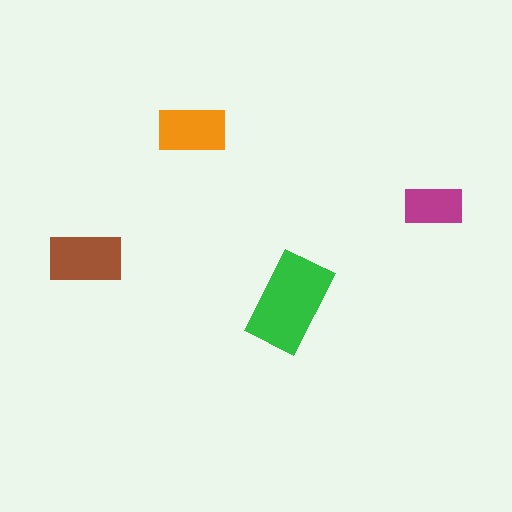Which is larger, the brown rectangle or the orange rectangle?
The brown one.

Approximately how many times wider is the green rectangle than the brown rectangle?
About 1.5 times wider.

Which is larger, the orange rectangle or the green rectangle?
The green one.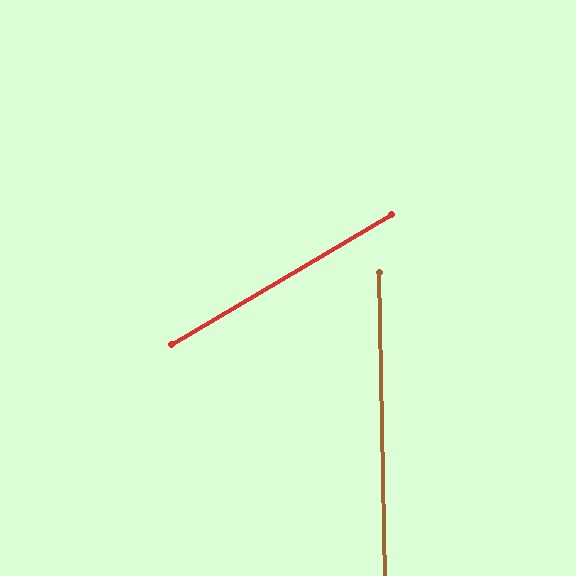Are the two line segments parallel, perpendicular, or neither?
Neither parallel nor perpendicular — they differ by about 60°.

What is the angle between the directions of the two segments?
Approximately 60 degrees.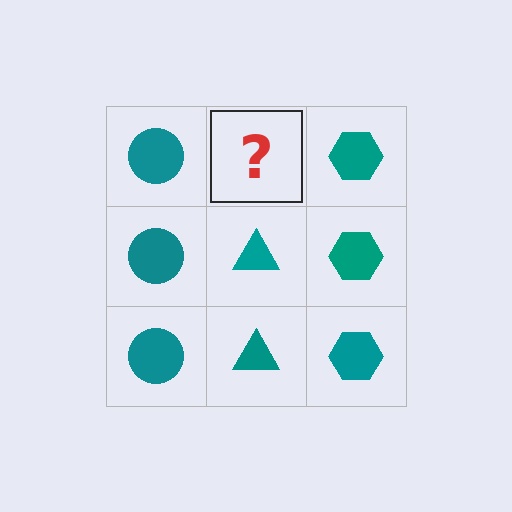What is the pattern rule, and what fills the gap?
The rule is that each column has a consistent shape. The gap should be filled with a teal triangle.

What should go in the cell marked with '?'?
The missing cell should contain a teal triangle.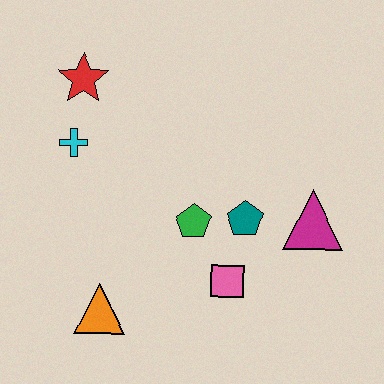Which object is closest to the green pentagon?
The teal pentagon is closest to the green pentagon.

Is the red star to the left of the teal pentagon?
Yes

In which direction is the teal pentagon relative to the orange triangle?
The teal pentagon is to the right of the orange triangle.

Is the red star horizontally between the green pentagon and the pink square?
No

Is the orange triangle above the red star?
No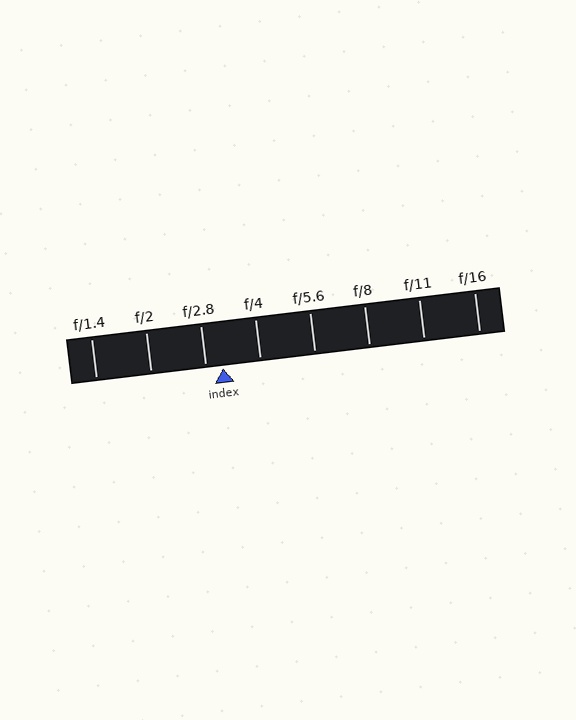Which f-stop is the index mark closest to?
The index mark is closest to f/2.8.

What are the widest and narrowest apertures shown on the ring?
The widest aperture shown is f/1.4 and the narrowest is f/16.